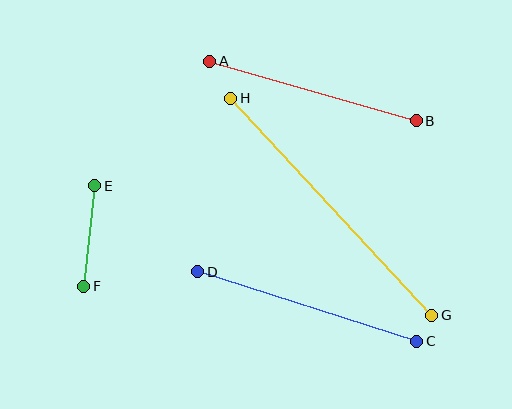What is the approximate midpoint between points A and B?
The midpoint is at approximately (313, 91) pixels.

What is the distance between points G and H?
The distance is approximately 296 pixels.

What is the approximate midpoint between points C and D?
The midpoint is at approximately (307, 306) pixels.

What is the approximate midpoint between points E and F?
The midpoint is at approximately (89, 236) pixels.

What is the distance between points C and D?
The distance is approximately 230 pixels.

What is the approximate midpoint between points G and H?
The midpoint is at approximately (331, 207) pixels.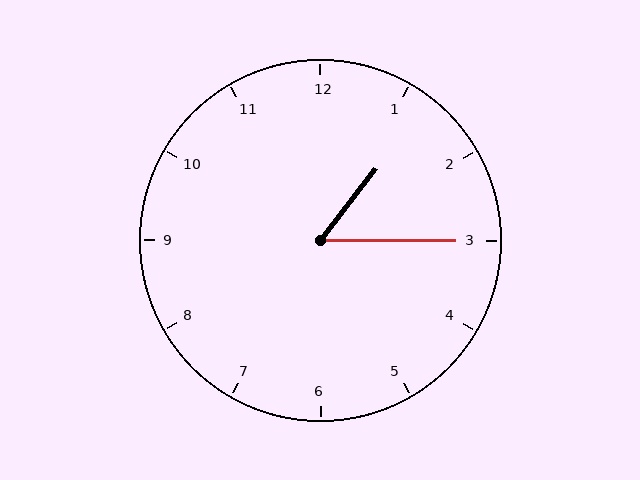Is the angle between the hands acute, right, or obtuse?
It is acute.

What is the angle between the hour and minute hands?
Approximately 52 degrees.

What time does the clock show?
1:15.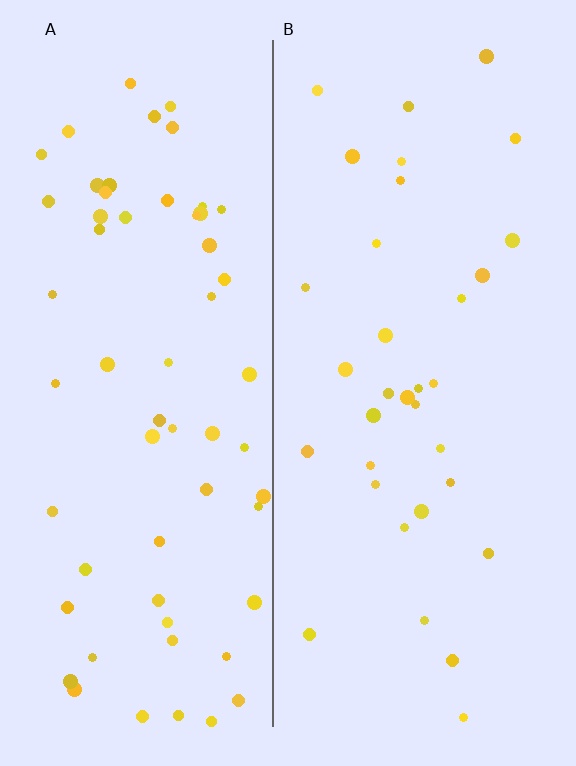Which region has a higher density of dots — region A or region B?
A (the left).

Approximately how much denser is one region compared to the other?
Approximately 1.8× — region A over region B.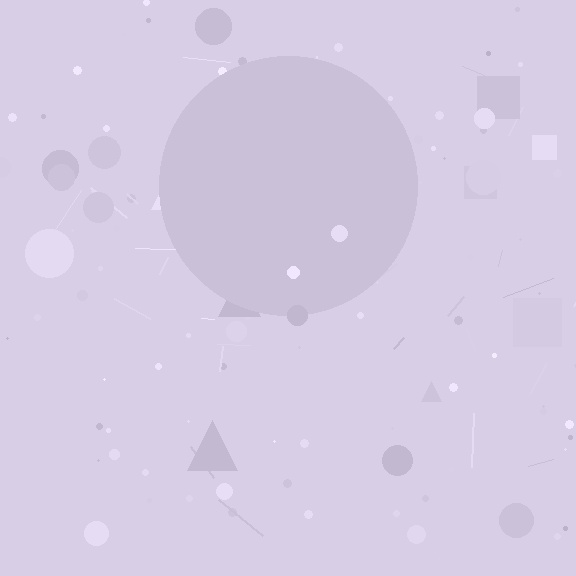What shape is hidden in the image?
A circle is hidden in the image.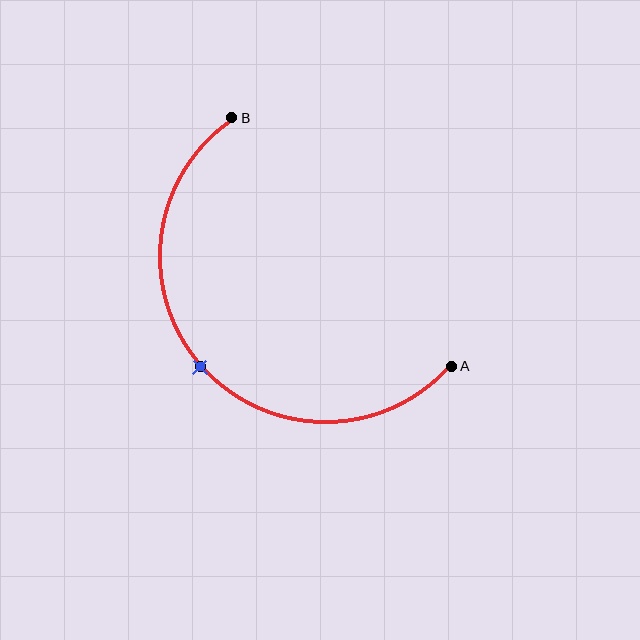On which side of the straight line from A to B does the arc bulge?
The arc bulges below and to the left of the straight line connecting A and B.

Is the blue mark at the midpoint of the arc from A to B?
Yes. The blue mark lies on the arc at equal arc-length from both A and B — it is the arc midpoint.